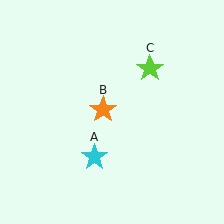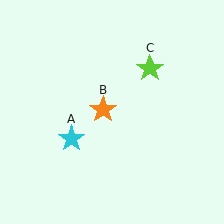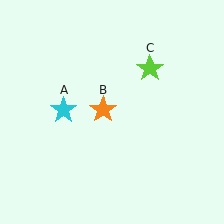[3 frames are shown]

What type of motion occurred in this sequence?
The cyan star (object A) rotated clockwise around the center of the scene.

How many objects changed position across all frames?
1 object changed position: cyan star (object A).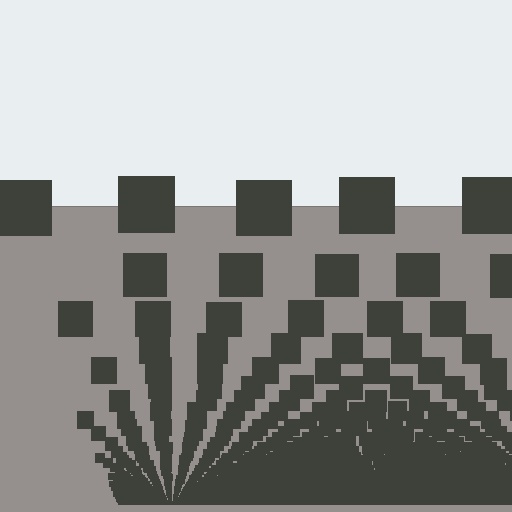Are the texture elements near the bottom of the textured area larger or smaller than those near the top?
Smaller. The gradient is inverted — elements near the bottom are smaller and denser.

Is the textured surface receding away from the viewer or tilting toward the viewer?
The surface appears to tilt toward the viewer. Texture elements get larger and sparser toward the top.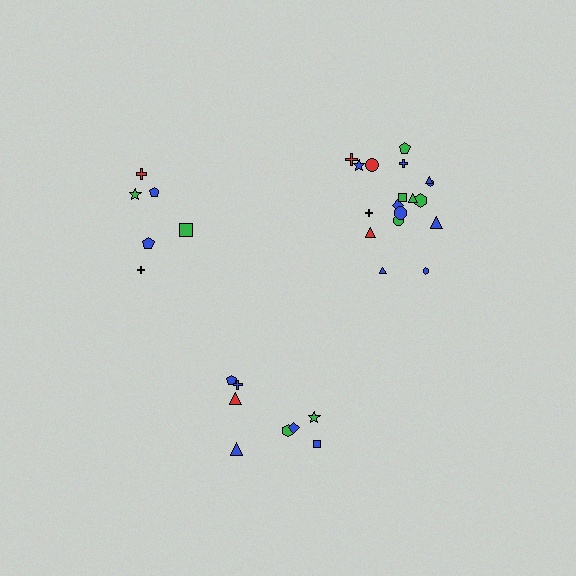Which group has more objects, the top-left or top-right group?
The top-right group.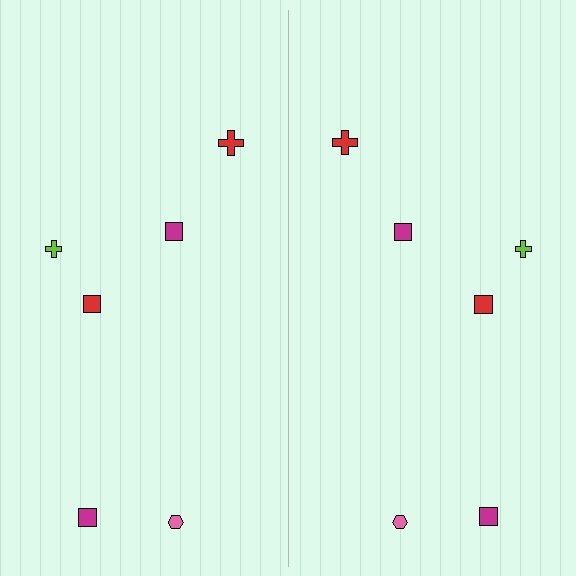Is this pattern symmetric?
Yes, this pattern has bilateral (reflection) symmetry.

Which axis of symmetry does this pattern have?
The pattern has a vertical axis of symmetry running through the center of the image.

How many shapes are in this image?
There are 12 shapes in this image.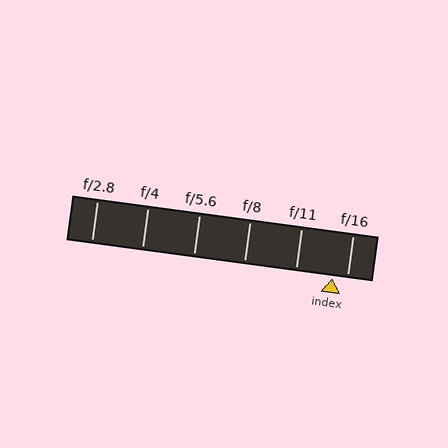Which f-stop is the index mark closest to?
The index mark is closest to f/16.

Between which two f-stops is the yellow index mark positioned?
The index mark is between f/11 and f/16.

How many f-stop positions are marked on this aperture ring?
There are 6 f-stop positions marked.